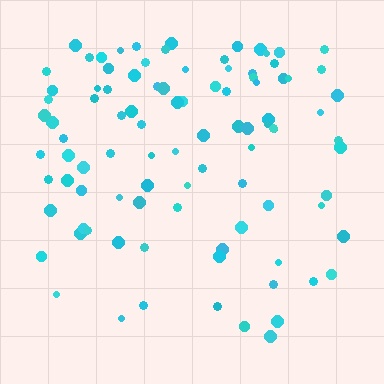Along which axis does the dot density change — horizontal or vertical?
Vertical.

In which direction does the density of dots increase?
From bottom to top, with the top side densest.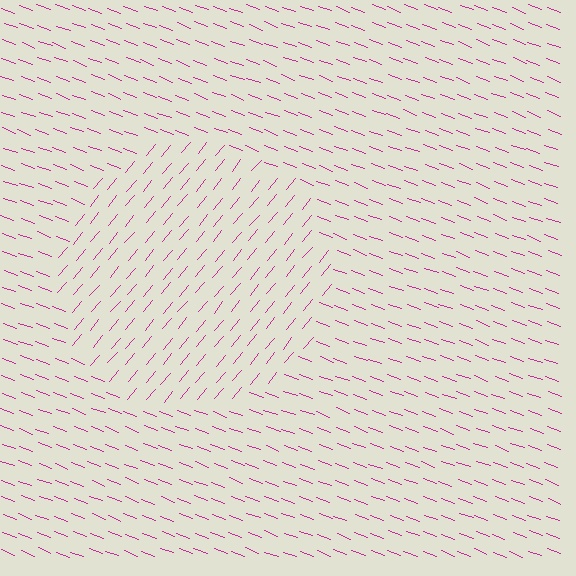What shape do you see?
I see a circle.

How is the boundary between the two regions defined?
The boundary is defined purely by a change in line orientation (approximately 71 degrees difference). All lines are the same color and thickness.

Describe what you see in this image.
The image is filled with small magenta line segments. A circle region in the image has lines oriented differently from the surrounding lines, creating a visible texture boundary.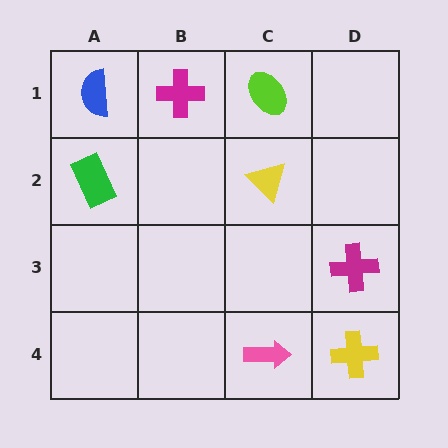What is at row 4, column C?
A pink arrow.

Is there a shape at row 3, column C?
No, that cell is empty.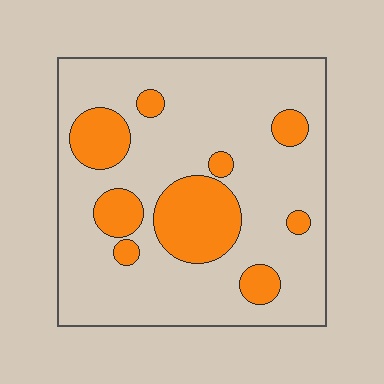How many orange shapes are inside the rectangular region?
9.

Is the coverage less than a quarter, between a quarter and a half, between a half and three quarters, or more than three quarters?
Less than a quarter.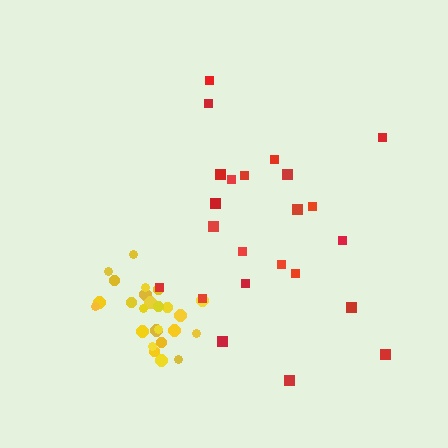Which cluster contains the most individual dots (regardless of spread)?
Yellow (25).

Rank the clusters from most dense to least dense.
yellow, red.